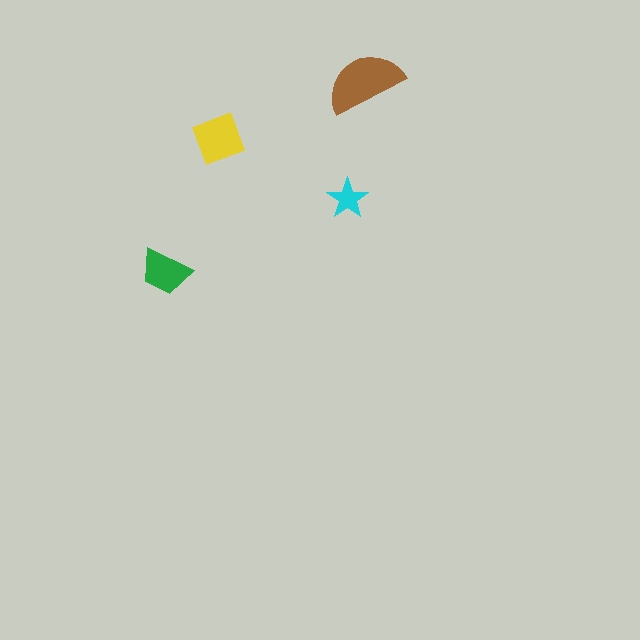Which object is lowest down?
The green trapezoid is bottommost.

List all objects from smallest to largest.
The cyan star, the green trapezoid, the yellow diamond, the brown semicircle.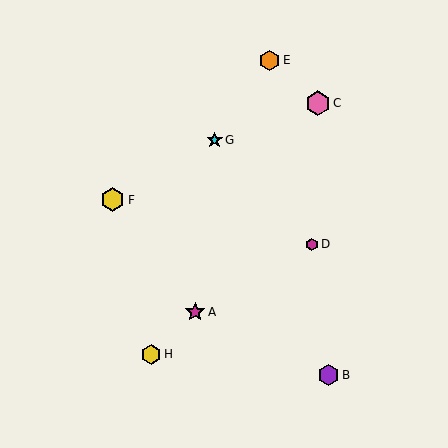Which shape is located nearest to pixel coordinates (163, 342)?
The yellow hexagon (labeled H) at (151, 354) is nearest to that location.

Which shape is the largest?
The pink hexagon (labeled C) is the largest.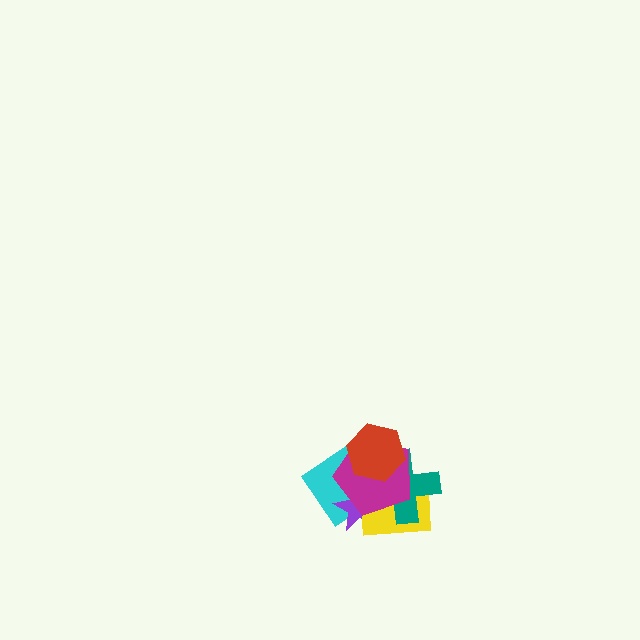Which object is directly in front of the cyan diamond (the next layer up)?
The purple star is directly in front of the cyan diamond.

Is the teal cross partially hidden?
Yes, it is partially covered by another shape.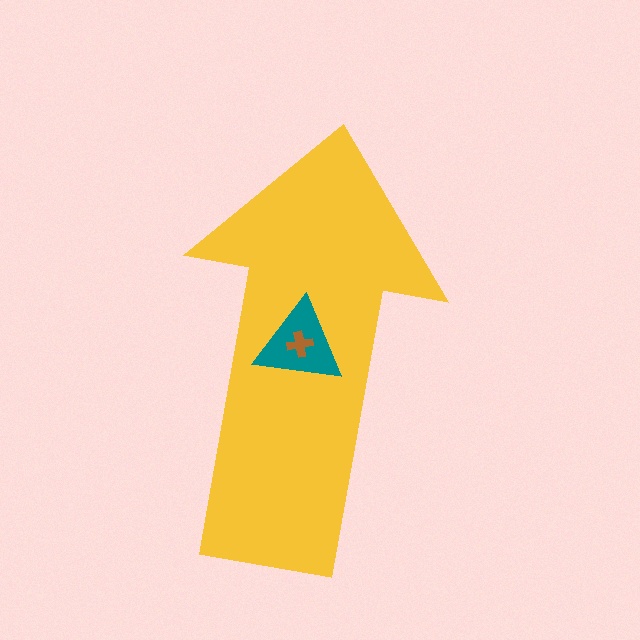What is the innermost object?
The brown cross.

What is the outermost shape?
The yellow arrow.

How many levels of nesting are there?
3.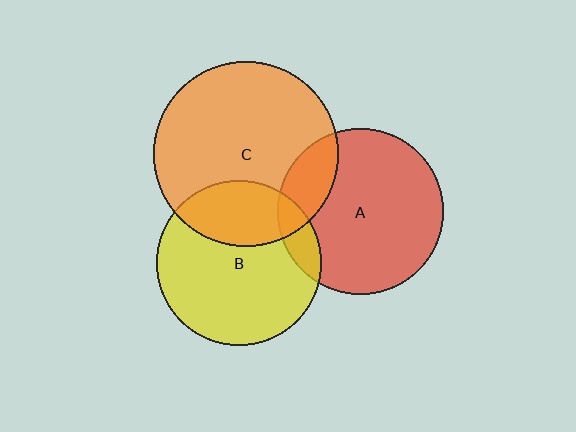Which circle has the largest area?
Circle C (orange).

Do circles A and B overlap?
Yes.